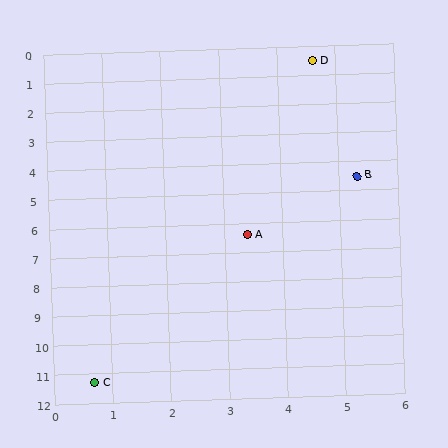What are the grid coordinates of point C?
Point C is at approximately (0.7, 11.3).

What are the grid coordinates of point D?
Point D is at approximately (4.6, 0.5).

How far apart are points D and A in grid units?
Points D and A are about 6.0 grid units apart.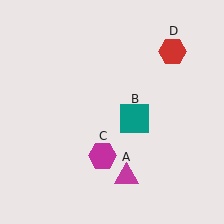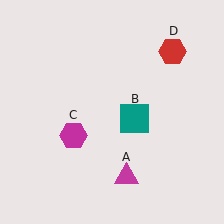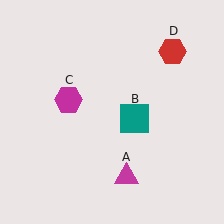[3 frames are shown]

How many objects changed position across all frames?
1 object changed position: magenta hexagon (object C).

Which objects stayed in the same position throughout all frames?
Magenta triangle (object A) and teal square (object B) and red hexagon (object D) remained stationary.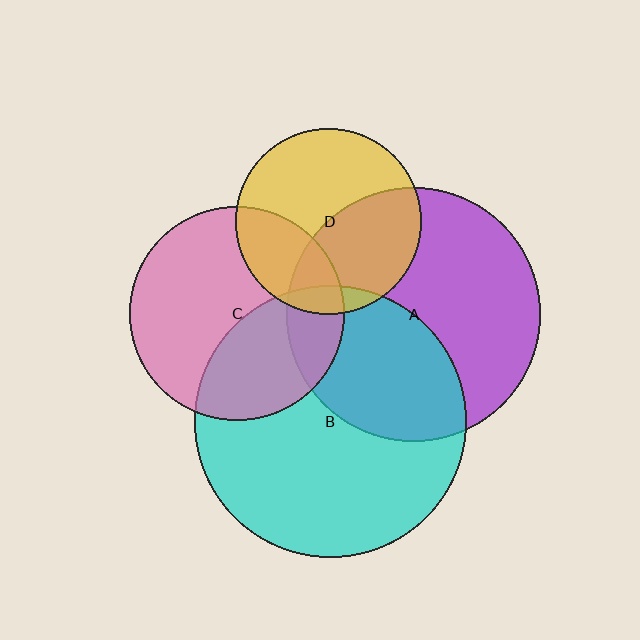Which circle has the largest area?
Circle B (cyan).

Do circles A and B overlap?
Yes.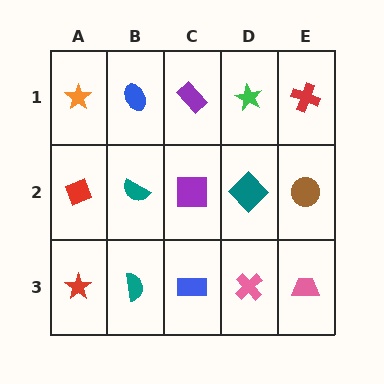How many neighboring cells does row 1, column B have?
3.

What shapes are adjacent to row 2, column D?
A green star (row 1, column D), a pink cross (row 3, column D), a purple square (row 2, column C), a brown circle (row 2, column E).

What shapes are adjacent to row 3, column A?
A red diamond (row 2, column A), a teal semicircle (row 3, column B).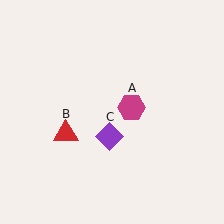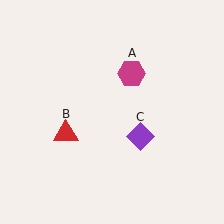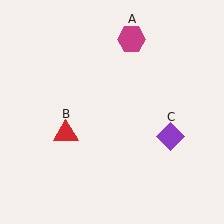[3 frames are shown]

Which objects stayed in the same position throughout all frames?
Red triangle (object B) remained stationary.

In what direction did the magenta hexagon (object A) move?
The magenta hexagon (object A) moved up.